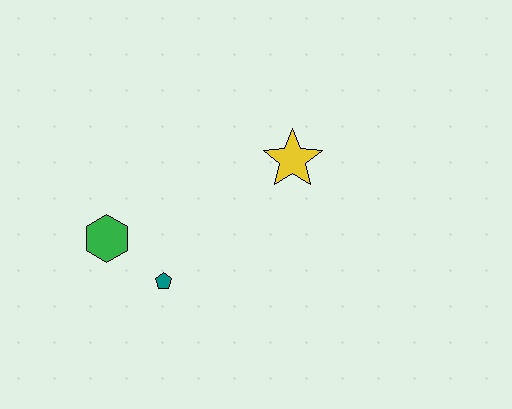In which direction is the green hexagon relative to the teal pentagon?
The green hexagon is to the left of the teal pentagon.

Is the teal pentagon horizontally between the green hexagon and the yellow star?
Yes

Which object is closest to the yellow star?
The teal pentagon is closest to the yellow star.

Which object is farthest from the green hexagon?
The yellow star is farthest from the green hexagon.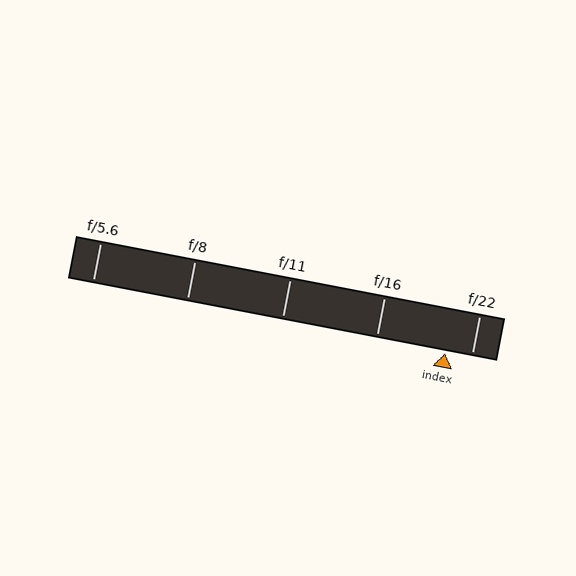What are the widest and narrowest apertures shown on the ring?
The widest aperture shown is f/5.6 and the narrowest is f/22.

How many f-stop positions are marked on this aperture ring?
There are 5 f-stop positions marked.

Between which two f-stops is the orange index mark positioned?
The index mark is between f/16 and f/22.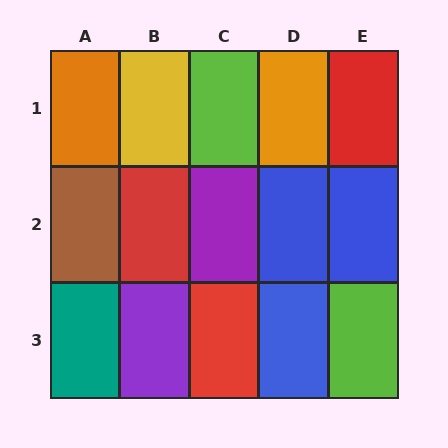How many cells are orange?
2 cells are orange.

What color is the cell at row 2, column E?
Blue.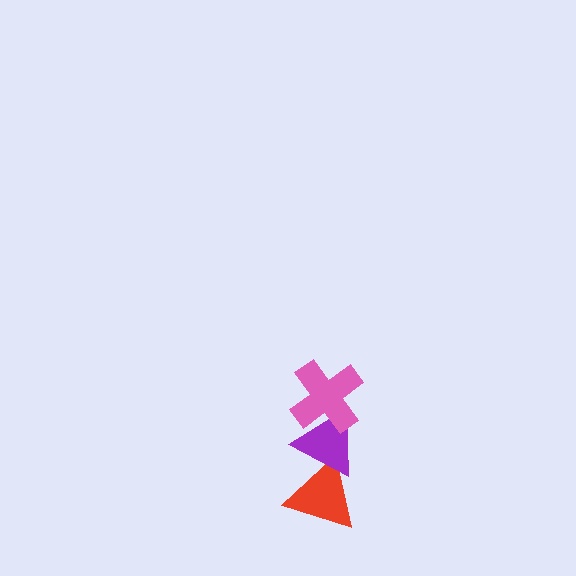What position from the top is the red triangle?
The red triangle is 3rd from the top.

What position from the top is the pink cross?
The pink cross is 1st from the top.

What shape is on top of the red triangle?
The purple triangle is on top of the red triangle.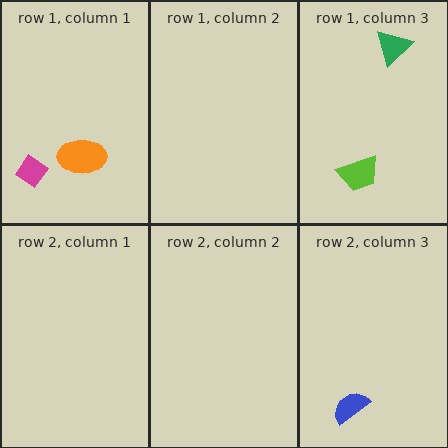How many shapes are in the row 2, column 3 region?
1.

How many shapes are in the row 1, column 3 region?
2.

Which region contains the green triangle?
The row 1, column 3 region.